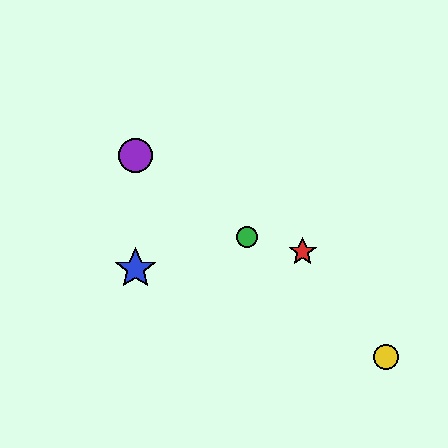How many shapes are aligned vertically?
2 shapes (the blue star, the purple circle) are aligned vertically.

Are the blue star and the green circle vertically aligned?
No, the blue star is at x≈136 and the green circle is at x≈247.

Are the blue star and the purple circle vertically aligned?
Yes, both are at x≈136.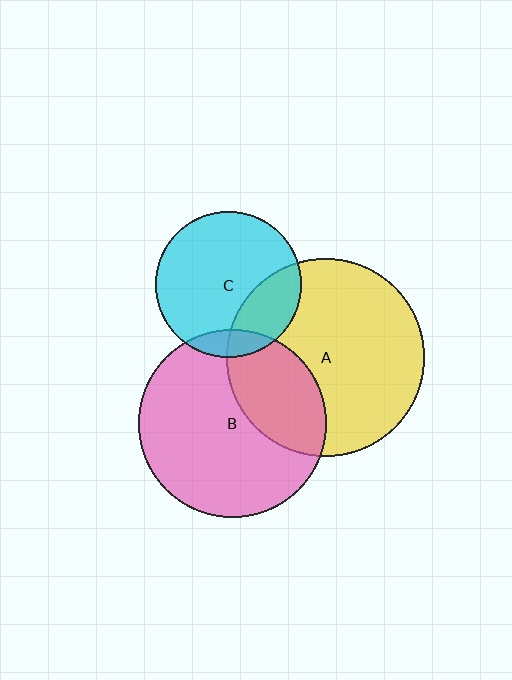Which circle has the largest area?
Circle A (yellow).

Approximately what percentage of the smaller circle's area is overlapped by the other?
Approximately 30%.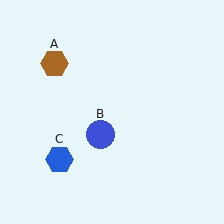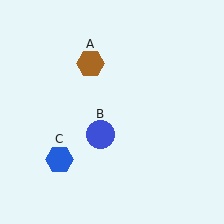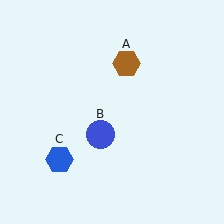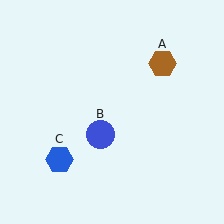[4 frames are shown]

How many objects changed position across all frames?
1 object changed position: brown hexagon (object A).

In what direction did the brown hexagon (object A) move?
The brown hexagon (object A) moved right.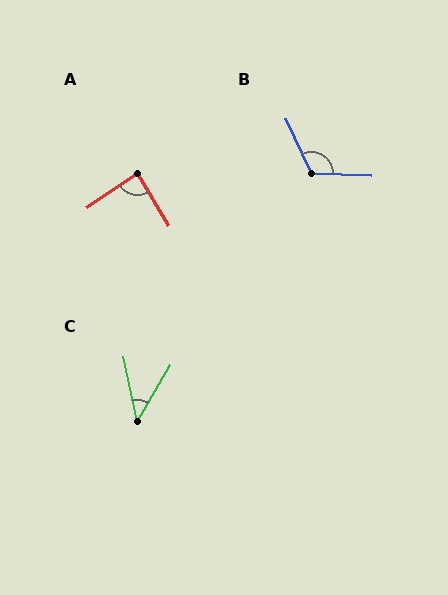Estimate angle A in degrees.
Approximately 88 degrees.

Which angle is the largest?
B, at approximately 116 degrees.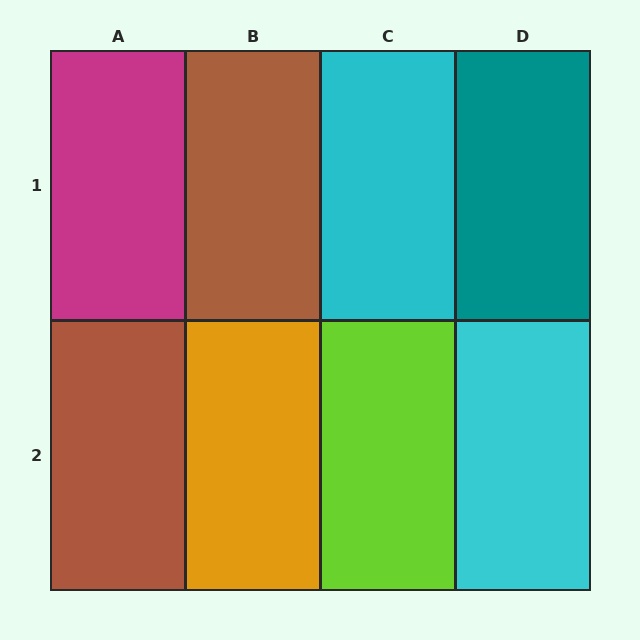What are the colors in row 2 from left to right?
Brown, orange, lime, cyan.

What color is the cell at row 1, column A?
Magenta.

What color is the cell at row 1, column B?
Brown.